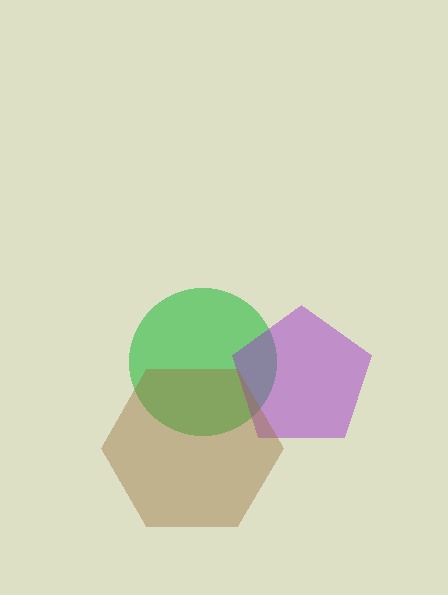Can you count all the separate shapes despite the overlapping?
Yes, there are 3 separate shapes.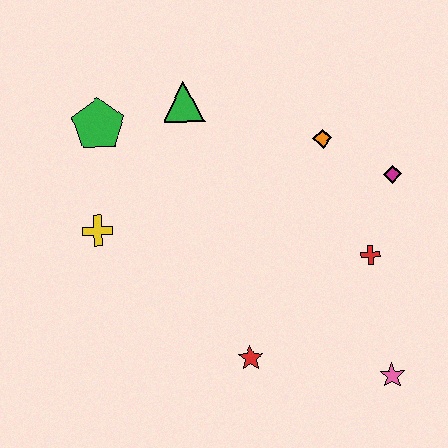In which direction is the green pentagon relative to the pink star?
The green pentagon is to the left of the pink star.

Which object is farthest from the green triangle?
The pink star is farthest from the green triangle.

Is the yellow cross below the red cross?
No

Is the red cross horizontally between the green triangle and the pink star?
Yes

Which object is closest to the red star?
The pink star is closest to the red star.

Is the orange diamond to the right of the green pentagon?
Yes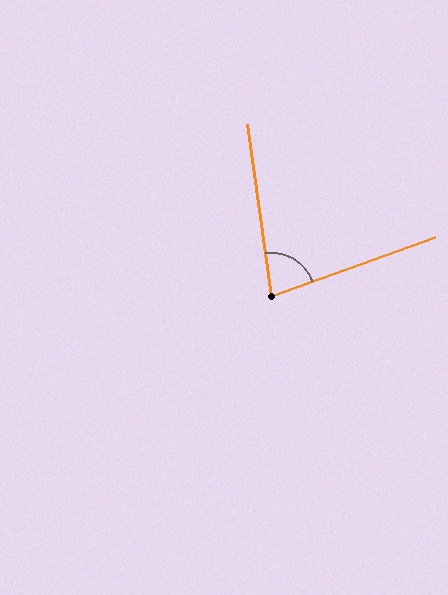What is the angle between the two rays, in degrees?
Approximately 78 degrees.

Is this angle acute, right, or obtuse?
It is acute.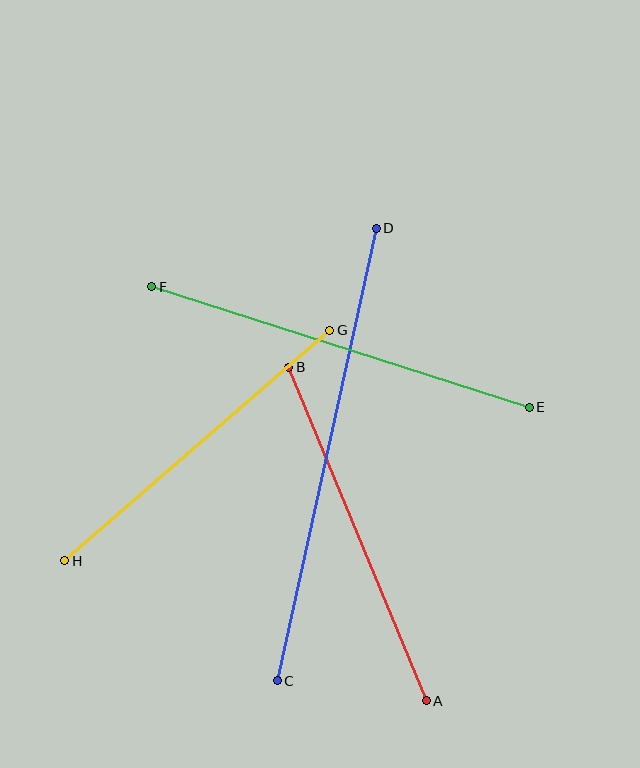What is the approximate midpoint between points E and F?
The midpoint is at approximately (340, 347) pixels.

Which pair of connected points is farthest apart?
Points C and D are farthest apart.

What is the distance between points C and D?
The distance is approximately 463 pixels.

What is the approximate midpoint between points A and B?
The midpoint is at approximately (358, 534) pixels.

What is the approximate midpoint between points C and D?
The midpoint is at approximately (327, 454) pixels.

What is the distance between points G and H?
The distance is approximately 351 pixels.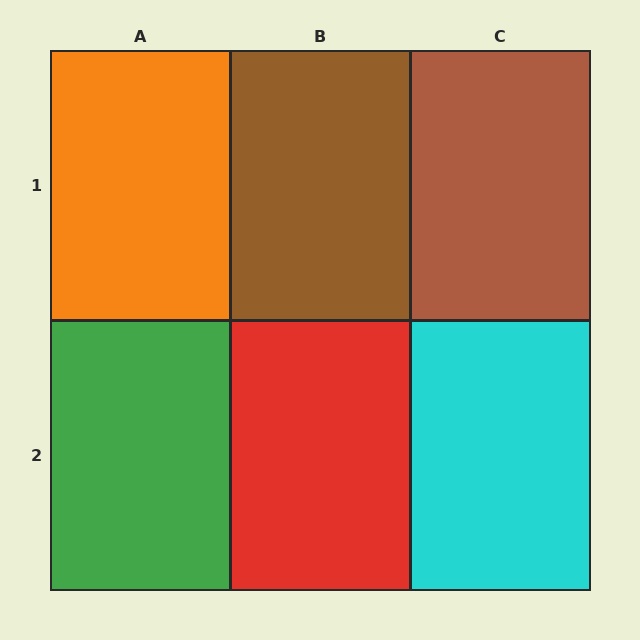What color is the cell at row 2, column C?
Cyan.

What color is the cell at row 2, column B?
Red.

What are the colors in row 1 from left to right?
Orange, brown, brown.